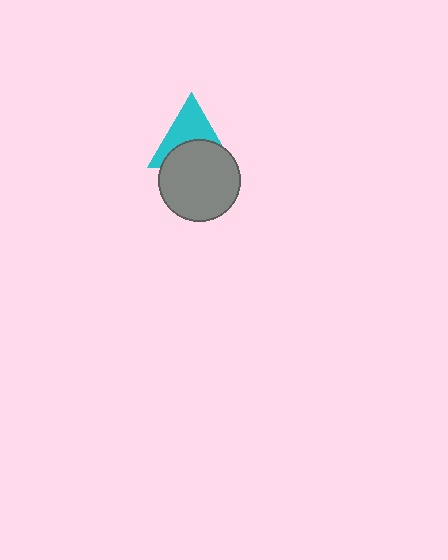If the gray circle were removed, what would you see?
You would see the complete cyan triangle.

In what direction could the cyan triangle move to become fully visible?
The cyan triangle could move up. That would shift it out from behind the gray circle entirely.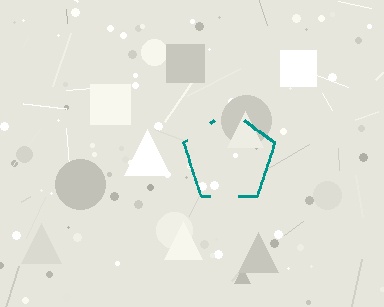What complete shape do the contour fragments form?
The contour fragments form a pentagon.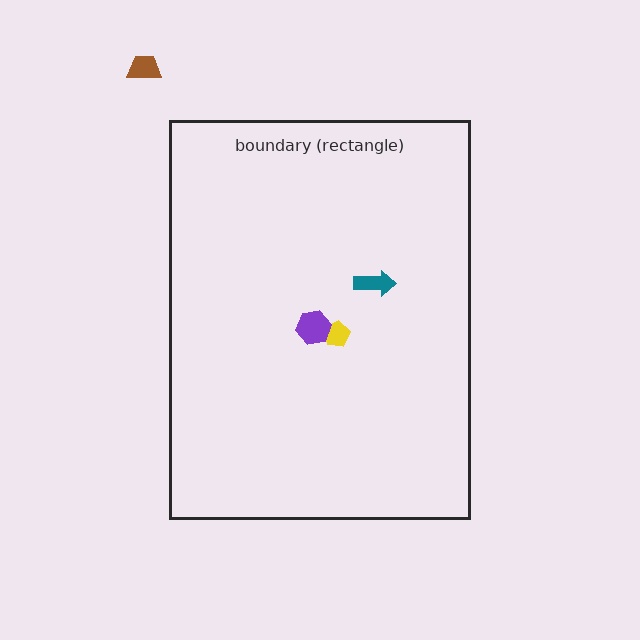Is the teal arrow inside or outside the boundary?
Inside.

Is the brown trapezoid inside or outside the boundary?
Outside.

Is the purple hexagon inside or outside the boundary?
Inside.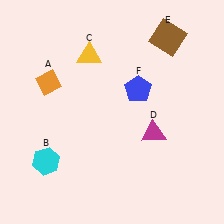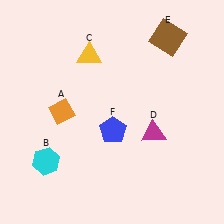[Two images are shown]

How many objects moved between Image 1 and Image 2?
2 objects moved between the two images.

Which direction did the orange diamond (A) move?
The orange diamond (A) moved down.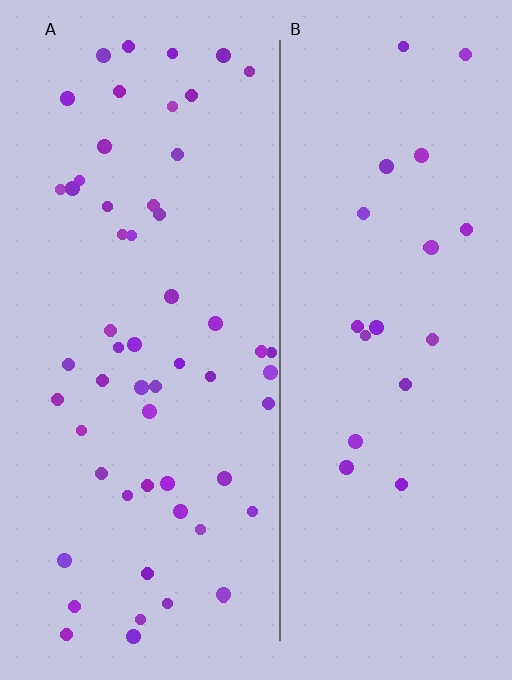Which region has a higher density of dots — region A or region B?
A (the left).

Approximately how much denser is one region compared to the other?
Approximately 2.7× — region A over region B.